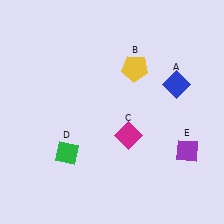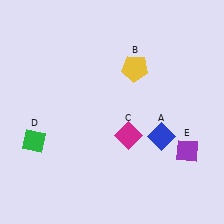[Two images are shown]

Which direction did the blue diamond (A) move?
The blue diamond (A) moved down.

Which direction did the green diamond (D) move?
The green diamond (D) moved left.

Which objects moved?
The objects that moved are: the blue diamond (A), the green diamond (D).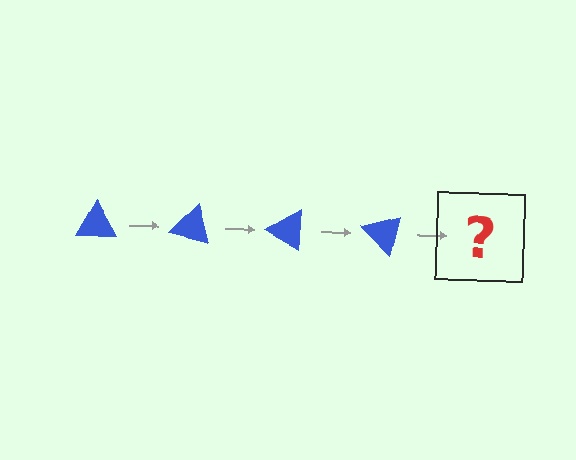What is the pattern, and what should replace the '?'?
The pattern is that the triangle rotates 15 degrees each step. The '?' should be a blue triangle rotated 60 degrees.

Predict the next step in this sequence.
The next step is a blue triangle rotated 60 degrees.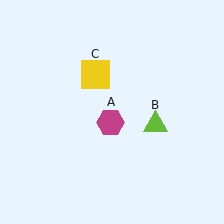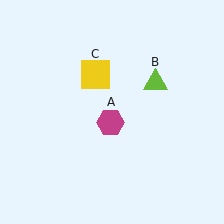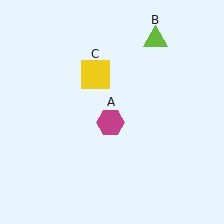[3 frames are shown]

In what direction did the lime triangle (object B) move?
The lime triangle (object B) moved up.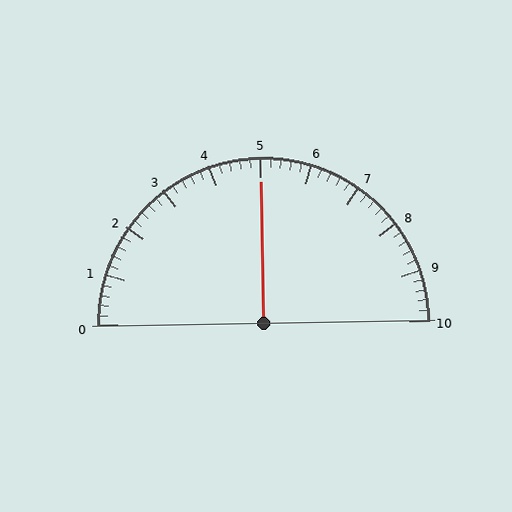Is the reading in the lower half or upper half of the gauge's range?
The reading is in the upper half of the range (0 to 10).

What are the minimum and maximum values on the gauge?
The gauge ranges from 0 to 10.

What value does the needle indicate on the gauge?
The needle indicates approximately 5.0.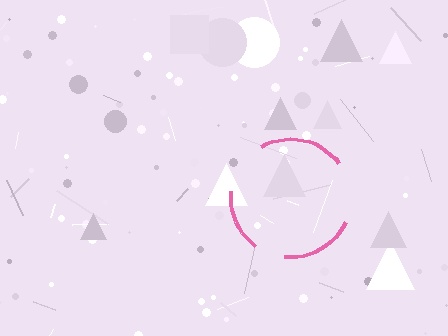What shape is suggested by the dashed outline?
The dashed outline suggests a circle.